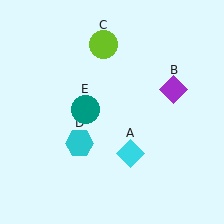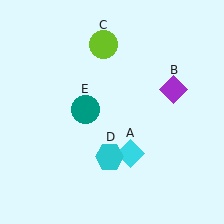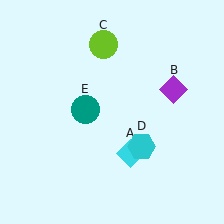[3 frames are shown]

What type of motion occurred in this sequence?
The cyan hexagon (object D) rotated counterclockwise around the center of the scene.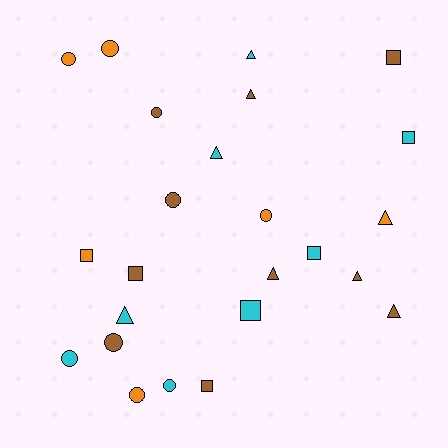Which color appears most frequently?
Brown, with 10 objects.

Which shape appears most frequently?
Circle, with 9 objects.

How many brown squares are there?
There are 3 brown squares.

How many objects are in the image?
There are 24 objects.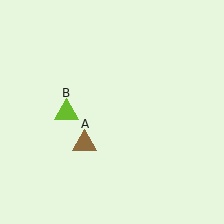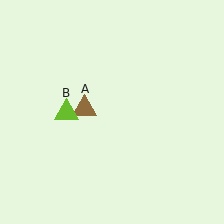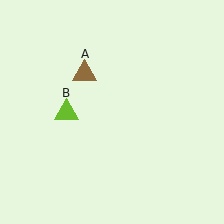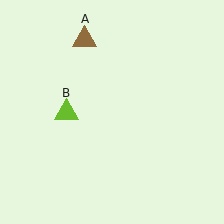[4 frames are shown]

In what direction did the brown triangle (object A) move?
The brown triangle (object A) moved up.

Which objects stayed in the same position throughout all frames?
Lime triangle (object B) remained stationary.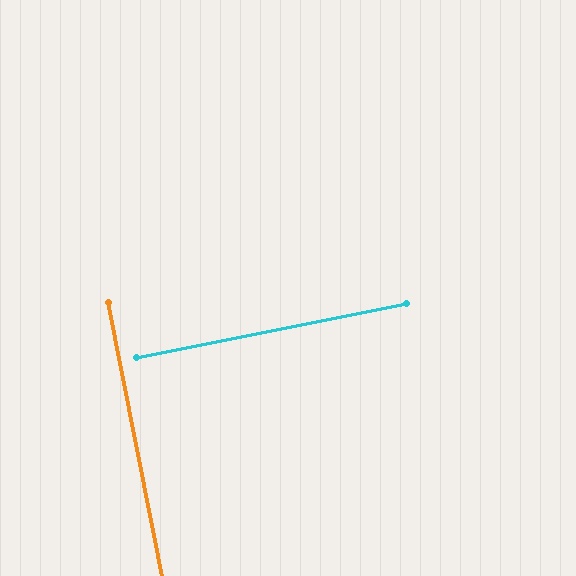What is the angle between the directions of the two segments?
Approximately 90 degrees.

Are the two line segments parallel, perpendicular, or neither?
Perpendicular — they meet at approximately 90°.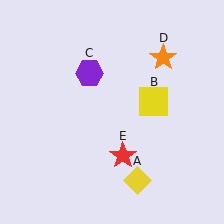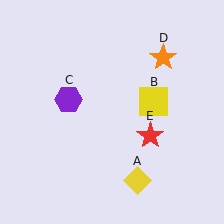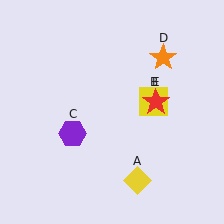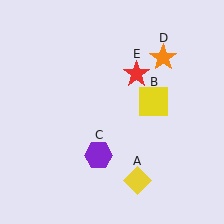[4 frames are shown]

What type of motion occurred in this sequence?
The purple hexagon (object C), red star (object E) rotated counterclockwise around the center of the scene.